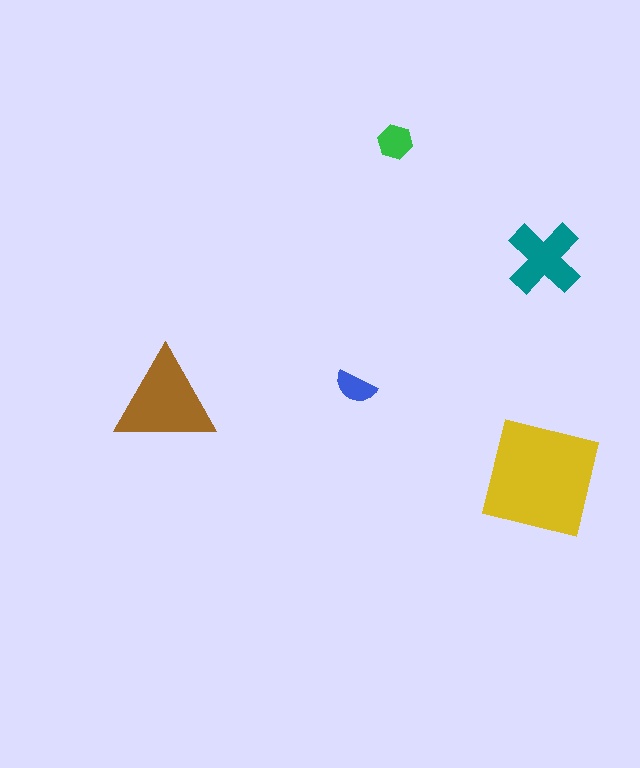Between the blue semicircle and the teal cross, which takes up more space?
The teal cross.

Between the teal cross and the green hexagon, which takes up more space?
The teal cross.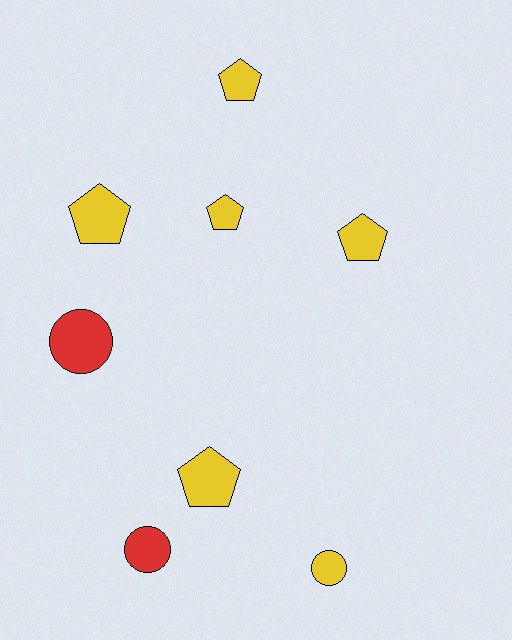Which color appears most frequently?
Yellow, with 6 objects.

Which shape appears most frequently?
Pentagon, with 5 objects.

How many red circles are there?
There are 2 red circles.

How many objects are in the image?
There are 8 objects.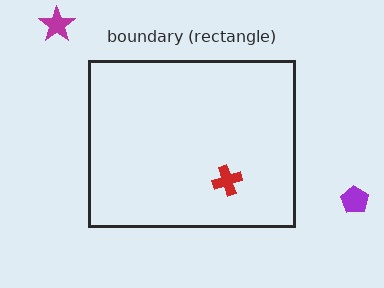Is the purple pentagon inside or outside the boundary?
Outside.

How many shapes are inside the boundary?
1 inside, 2 outside.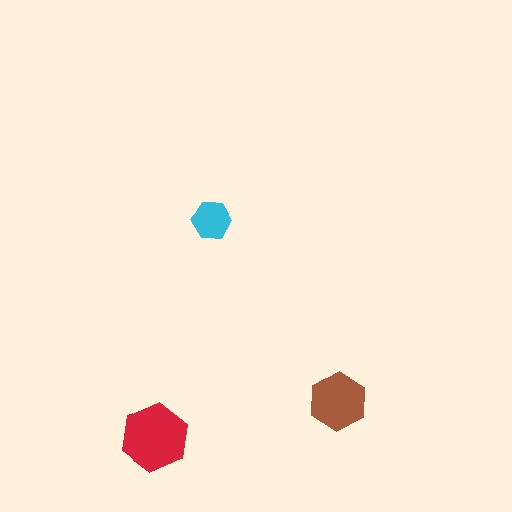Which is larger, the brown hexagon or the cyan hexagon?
The brown one.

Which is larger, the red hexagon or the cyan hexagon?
The red one.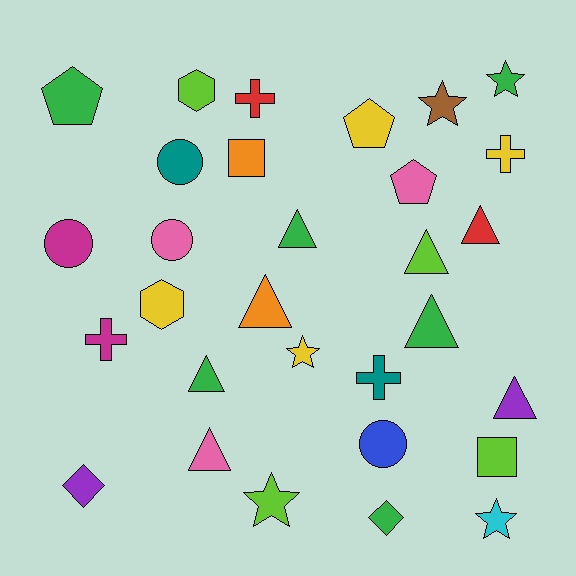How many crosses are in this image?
There are 4 crosses.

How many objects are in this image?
There are 30 objects.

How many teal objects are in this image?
There are 2 teal objects.